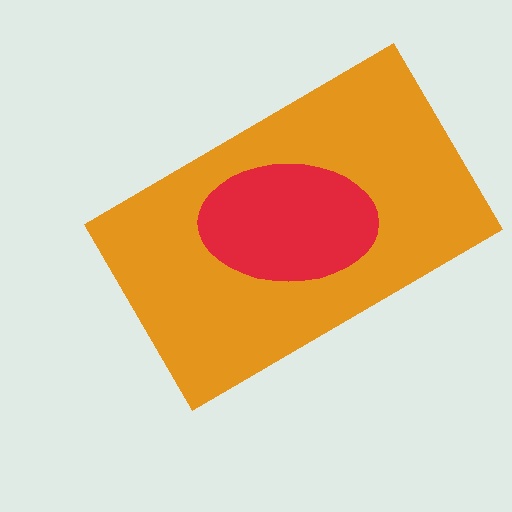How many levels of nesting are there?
2.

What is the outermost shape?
The orange rectangle.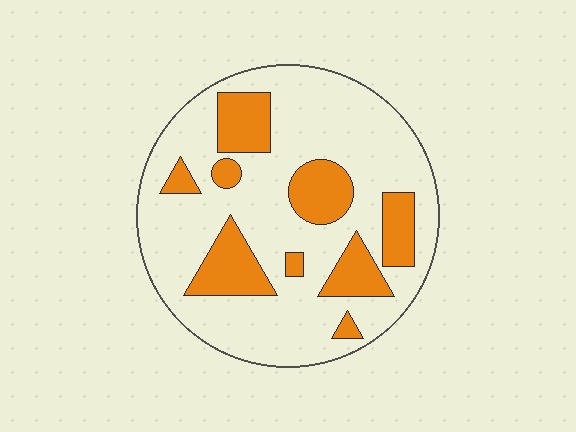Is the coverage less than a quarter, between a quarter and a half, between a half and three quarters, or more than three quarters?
Between a quarter and a half.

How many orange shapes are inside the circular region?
9.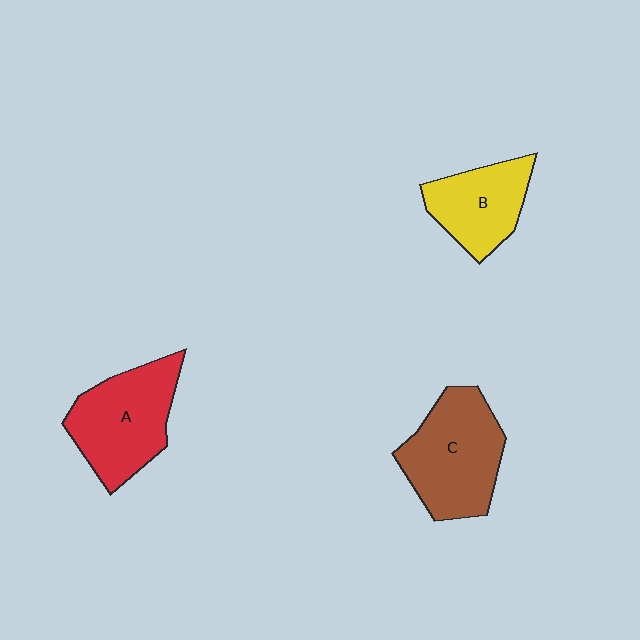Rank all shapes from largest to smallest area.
From largest to smallest: C (brown), A (red), B (yellow).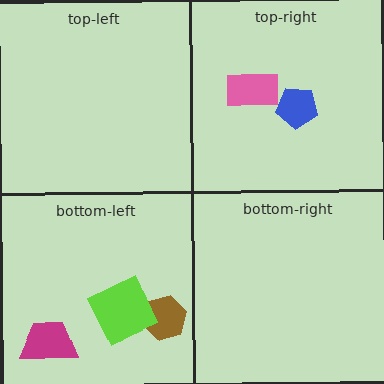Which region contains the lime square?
The bottom-left region.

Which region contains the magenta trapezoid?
The bottom-left region.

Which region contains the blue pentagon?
The top-right region.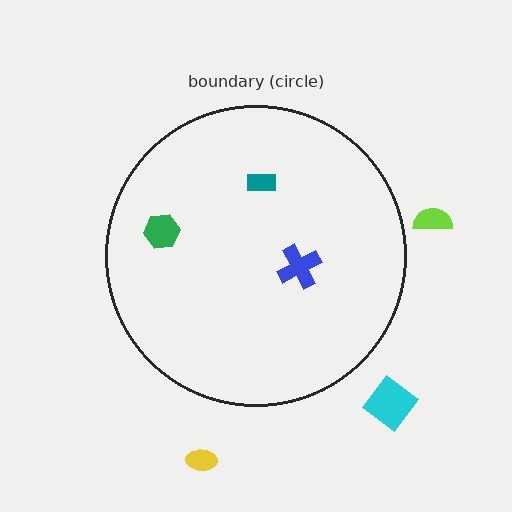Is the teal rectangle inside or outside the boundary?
Inside.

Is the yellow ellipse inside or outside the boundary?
Outside.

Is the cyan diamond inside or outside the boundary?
Outside.